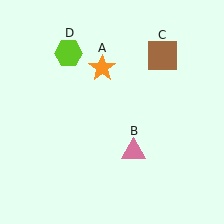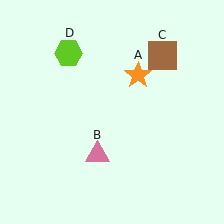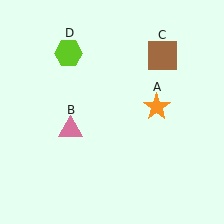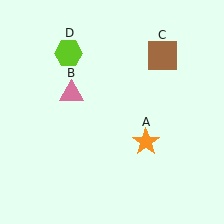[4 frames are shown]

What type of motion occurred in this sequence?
The orange star (object A), pink triangle (object B) rotated clockwise around the center of the scene.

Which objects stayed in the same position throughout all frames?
Brown square (object C) and lime hexagon (object D) remained stationary.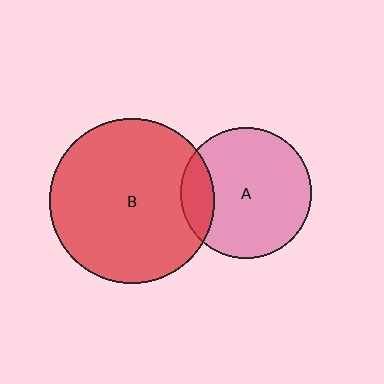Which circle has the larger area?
Circle B (red).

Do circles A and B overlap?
Yes.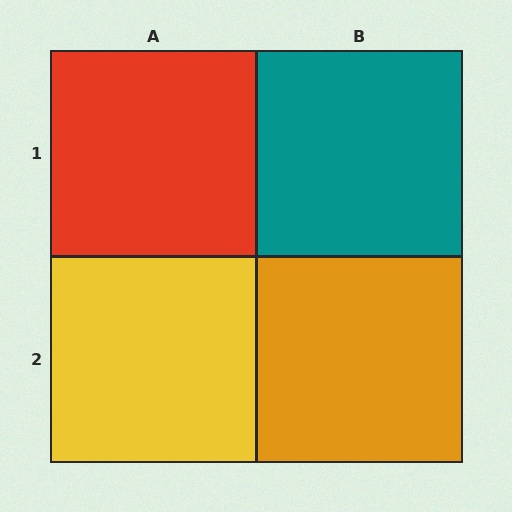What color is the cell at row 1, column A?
Red.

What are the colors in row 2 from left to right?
Yellow, orange.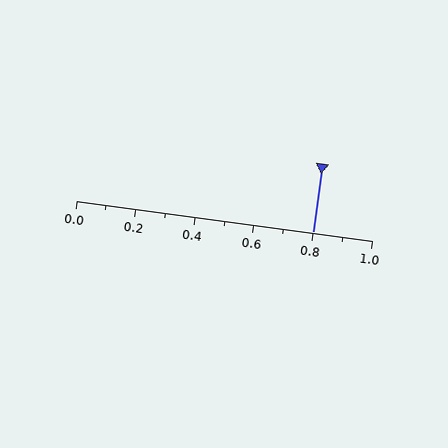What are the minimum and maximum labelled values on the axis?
The axis runs from 0.0 to 1.0.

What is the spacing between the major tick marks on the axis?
The major ticks are spaced 0.2 apart.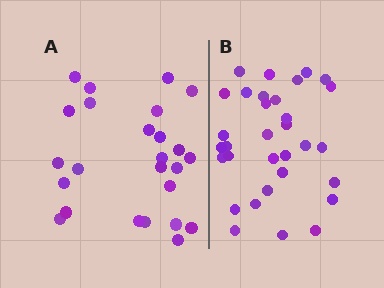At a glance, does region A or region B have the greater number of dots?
Region B (the right region) has more dots.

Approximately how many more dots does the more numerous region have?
Region B has roughly 8 or so more dots than region A.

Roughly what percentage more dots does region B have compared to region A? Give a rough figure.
About 30% more.